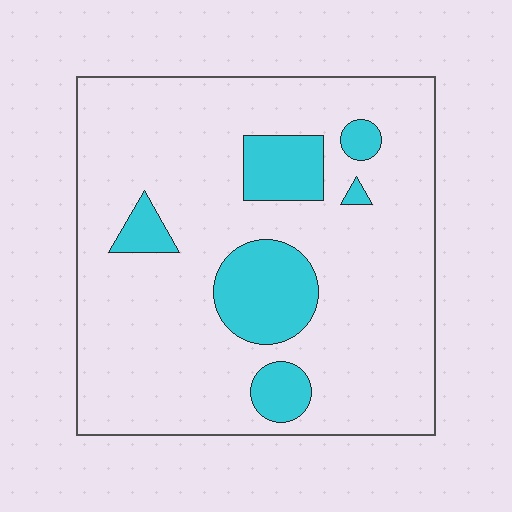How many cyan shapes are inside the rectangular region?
6.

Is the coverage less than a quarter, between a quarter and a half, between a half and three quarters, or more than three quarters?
Less than a quarter.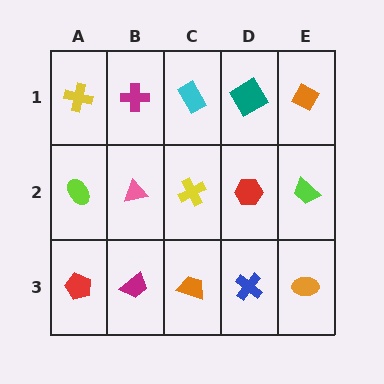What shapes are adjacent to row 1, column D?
A red hexagon (row 2, column D), a cyan rectangle (row 1, column C), an orange diamond (row 1, column E).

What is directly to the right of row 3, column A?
A magenta trapezoid.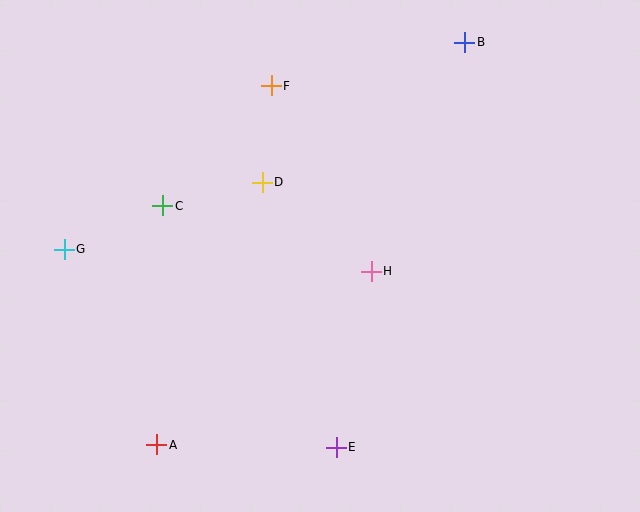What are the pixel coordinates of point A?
Point A is at (157, 445).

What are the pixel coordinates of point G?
Point G is at (64, 249).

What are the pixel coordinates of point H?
Point H is at (371, 271).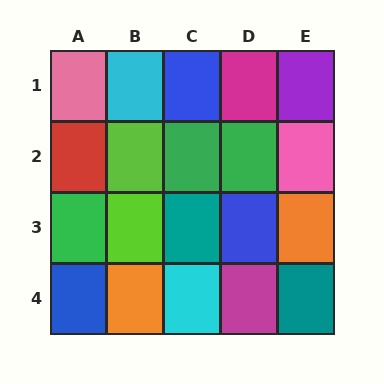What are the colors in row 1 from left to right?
Pink, cyan, blue, magenta, purple.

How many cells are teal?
2 cells are teal.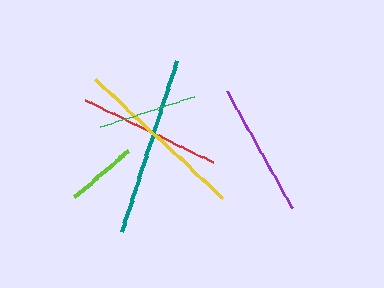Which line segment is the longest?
The teal line is the longest at approximately 181 pixels.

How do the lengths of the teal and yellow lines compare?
The teal and yellow lines are approximately the same length.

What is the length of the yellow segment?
The yellow segment is approximately 174 pixels long.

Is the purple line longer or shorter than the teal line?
The teal line is longer than the purple line.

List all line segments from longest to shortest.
From longest to shortest: teal, yellow, red, purple, green, lime.